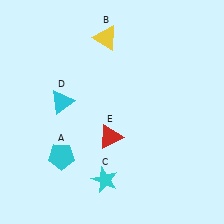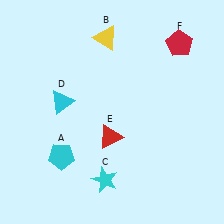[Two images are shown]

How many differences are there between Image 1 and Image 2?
There is 1 difference between the two images.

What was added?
A red pentagon (F) was added in Image 2.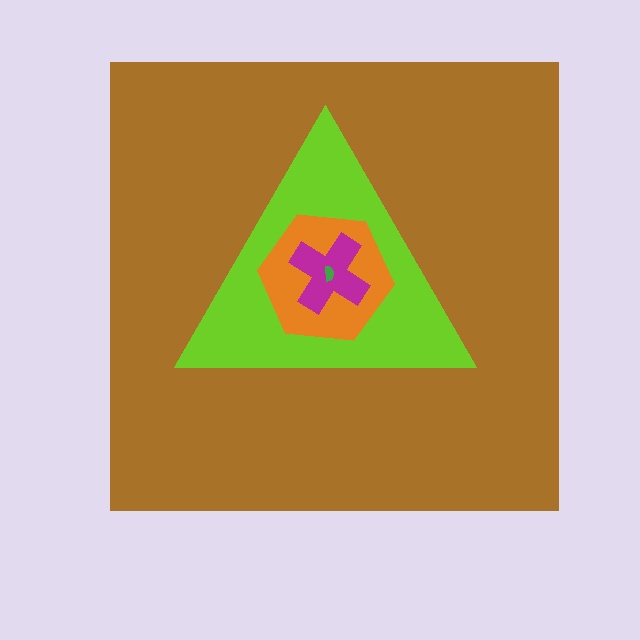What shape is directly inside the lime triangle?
The orange hexagon.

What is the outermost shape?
The brown square.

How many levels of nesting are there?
5.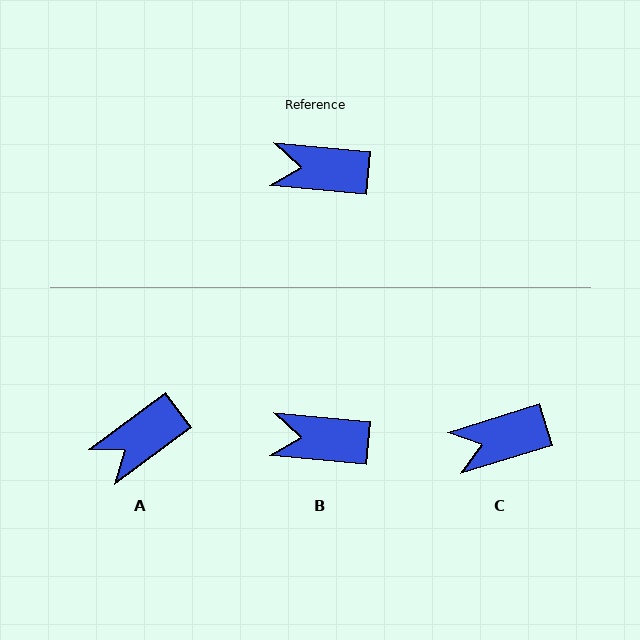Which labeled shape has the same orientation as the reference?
B.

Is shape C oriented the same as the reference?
No, it is off by about 22 degrees.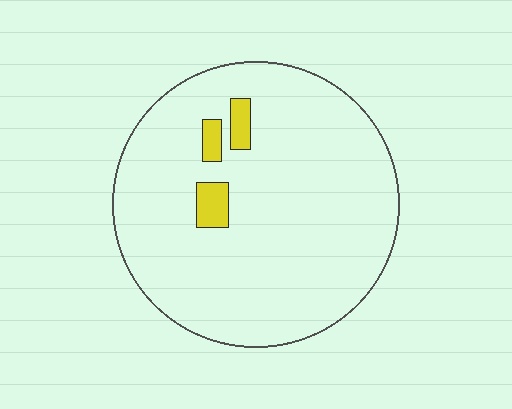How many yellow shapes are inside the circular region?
3.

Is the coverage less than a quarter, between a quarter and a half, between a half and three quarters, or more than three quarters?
Less than a quarter.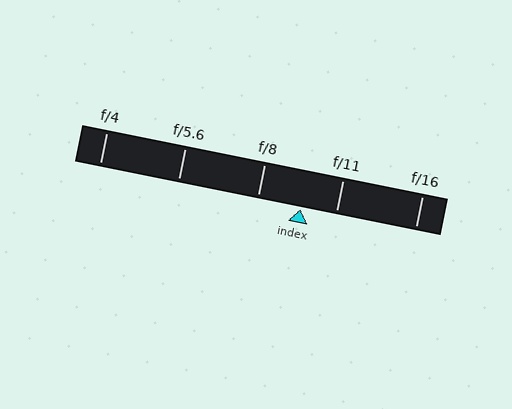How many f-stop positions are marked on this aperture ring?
There are 5 f-stop positions marked.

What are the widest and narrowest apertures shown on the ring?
The widest aperture shown is f/4 and the narrowest is f/16.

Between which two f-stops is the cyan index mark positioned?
The index mark is between f/8 and f/11.